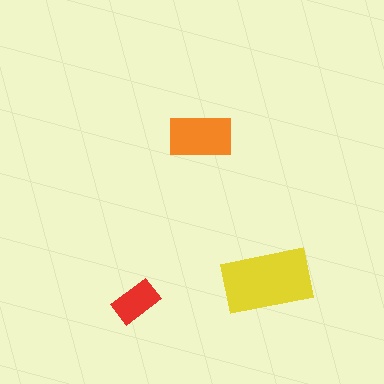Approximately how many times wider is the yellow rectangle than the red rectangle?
About 2 times wider.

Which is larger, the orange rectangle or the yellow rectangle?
The yellow one.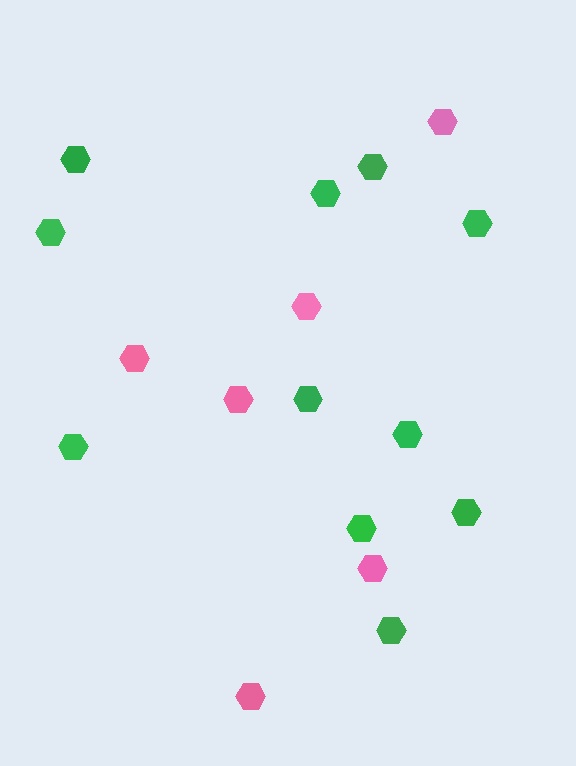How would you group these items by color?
There are 2 groups: one group of pink hexagons (6) and one group of green hexagons (11).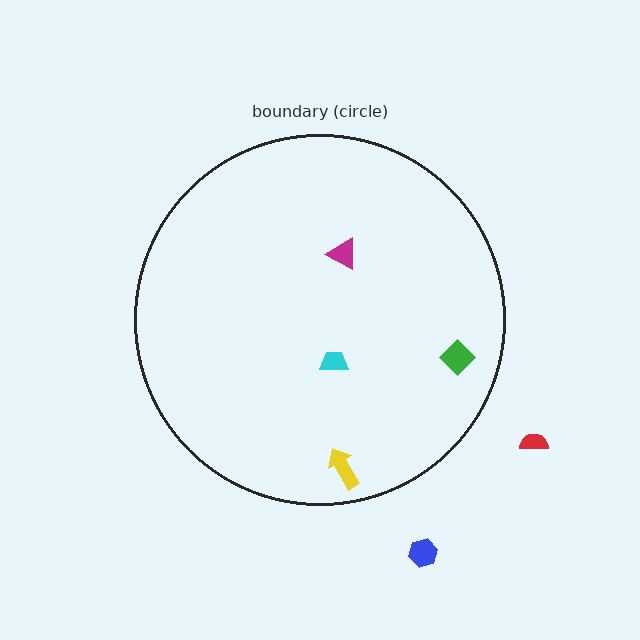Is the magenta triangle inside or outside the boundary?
Inside.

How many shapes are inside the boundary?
4 inside, 2 outside.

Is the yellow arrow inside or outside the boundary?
Inside.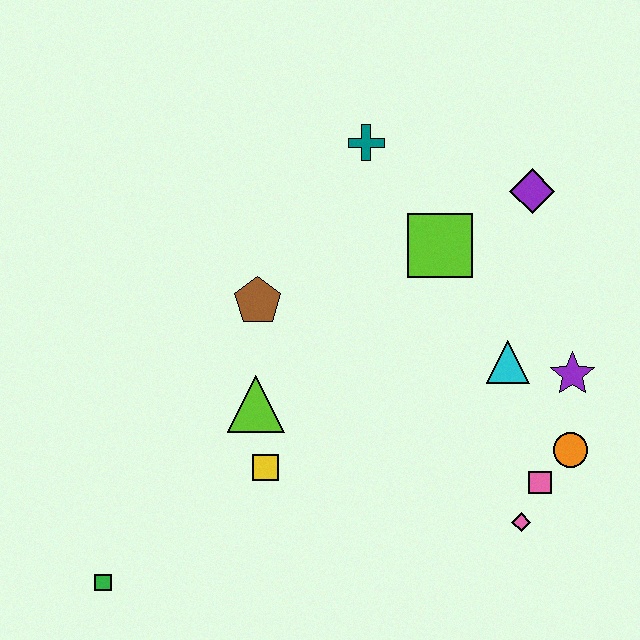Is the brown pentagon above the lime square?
No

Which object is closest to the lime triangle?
The yellow square is closest to the lime triangle.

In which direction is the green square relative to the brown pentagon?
The green square is below the brown pentagon.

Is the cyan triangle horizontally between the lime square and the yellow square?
No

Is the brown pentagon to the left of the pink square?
Yes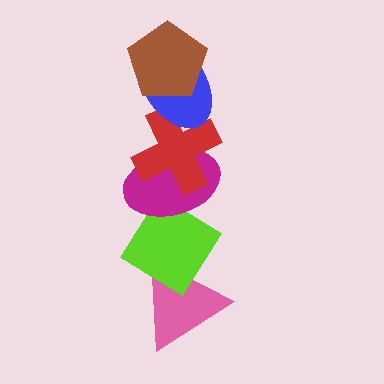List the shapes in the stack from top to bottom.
From top to bottom: the brown pentagon, the blue ellipse, the red cross, the magenta ellipse, the lime diamond, the pink triangle.